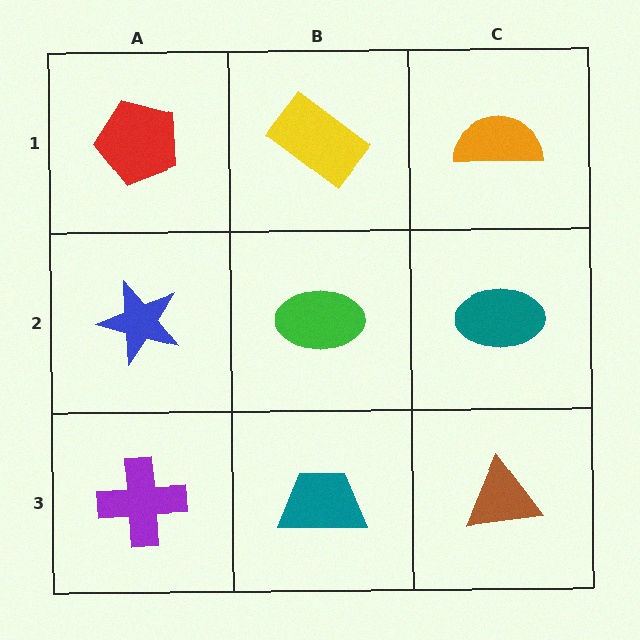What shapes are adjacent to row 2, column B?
A yellow rectangle (row 1, column B), a teal trapezoid (row 3, column B), a blue star (row 2, column A), a teal ellipse (row 2, column C).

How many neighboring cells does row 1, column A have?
2.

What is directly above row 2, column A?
A red pentagon.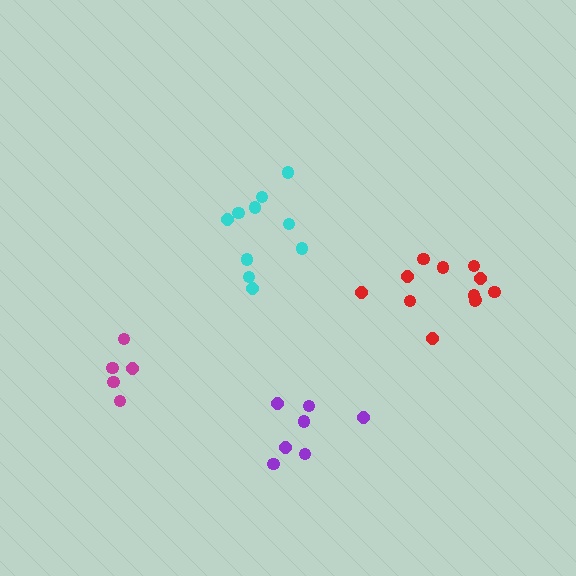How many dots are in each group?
Group 1: 6 dots, Group 2: 12 dots, Group 3: 7 dots, Group 4: 10 dots (35 total).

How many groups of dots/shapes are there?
There are 4 groups.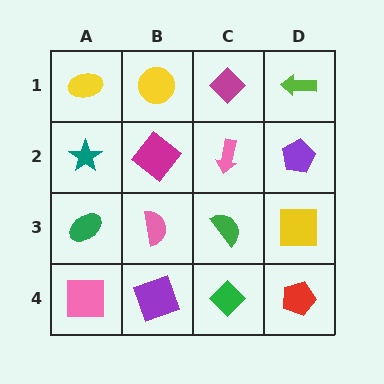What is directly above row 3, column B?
A magenta diamond.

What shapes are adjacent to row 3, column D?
A purple pentagon (row 2, column D), a red pentagon (row 4, column D), a green semicircle (row 3, column C).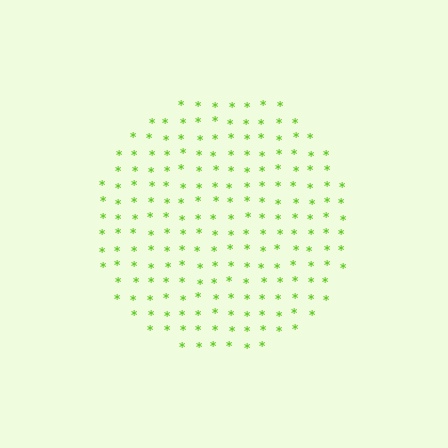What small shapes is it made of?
It is made of small asterisks.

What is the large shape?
The large shape is a circle.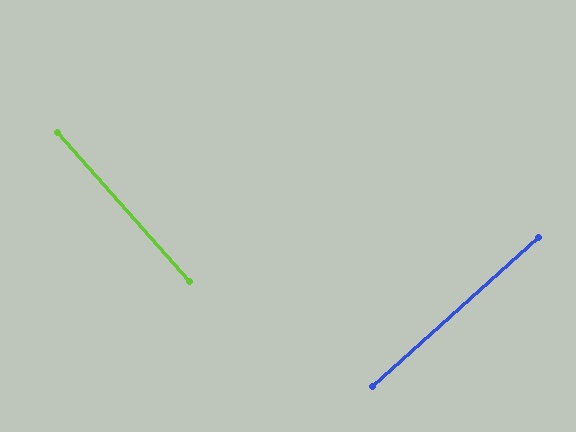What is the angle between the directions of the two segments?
Approximately 89 degrees.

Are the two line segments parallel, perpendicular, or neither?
Perpendicular — they meet at approximately 89°.